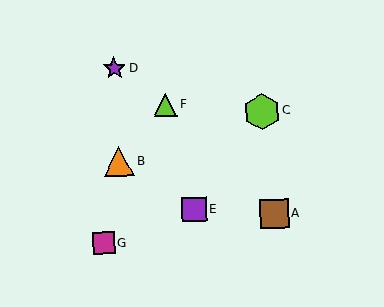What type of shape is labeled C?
Shape C is a lime hexagon.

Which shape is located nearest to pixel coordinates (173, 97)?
The lime triangle (labeled F) at (165, 105) is nearest to that location.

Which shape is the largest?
The lime hexagon (labeled C) is the largest.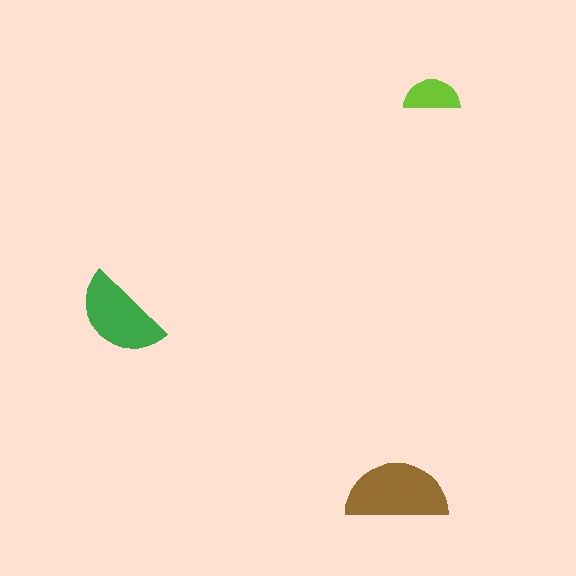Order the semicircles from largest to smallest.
the brown one, the green one, the lime one.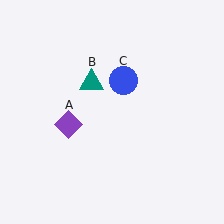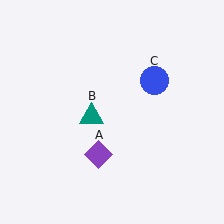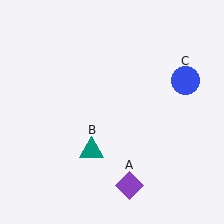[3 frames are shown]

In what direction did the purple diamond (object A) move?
The purple diamond (object A) moved down and to the right.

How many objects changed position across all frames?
3 objects changed position: purple diamond (object A), teal triangle (object B), blue circle (object C).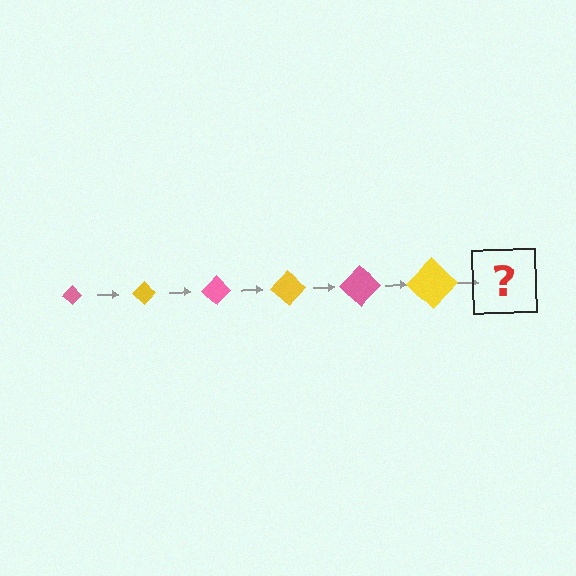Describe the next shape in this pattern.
It should be a pink diamond, larger than the previous one.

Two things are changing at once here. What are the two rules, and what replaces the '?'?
The two rules are that the diamond grows larger each step and the color cycles through pink and yellow. The '?' should be a pink diamond, larger than the previous one.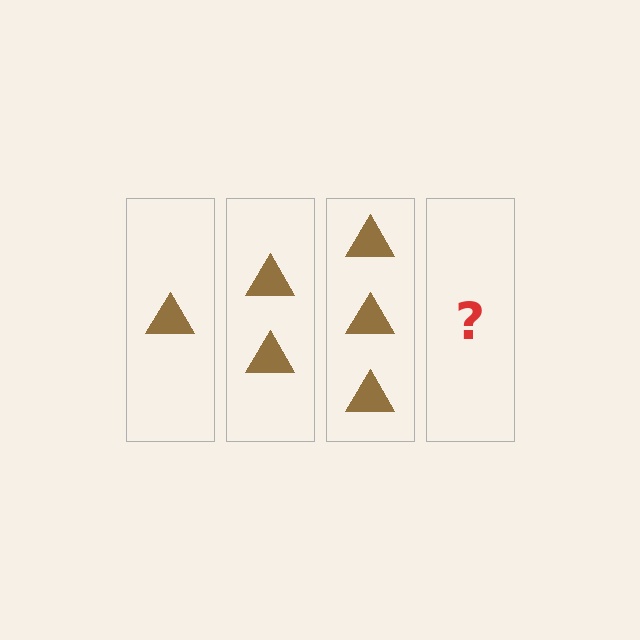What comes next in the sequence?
The next element should be 4 triangles.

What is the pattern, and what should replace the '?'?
The pattern is that each step adds one more triangle. The '?' should be 4 triangles.